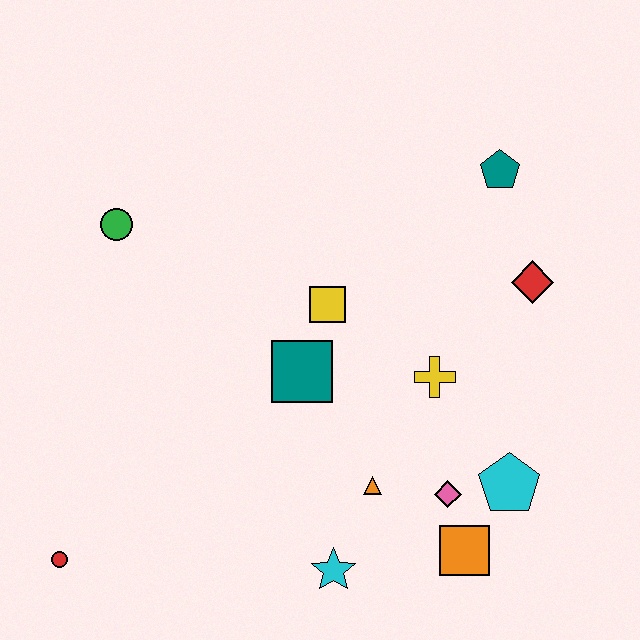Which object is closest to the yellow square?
The teal square is closest to the yellow square.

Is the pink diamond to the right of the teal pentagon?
No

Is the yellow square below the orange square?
No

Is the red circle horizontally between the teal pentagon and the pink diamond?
No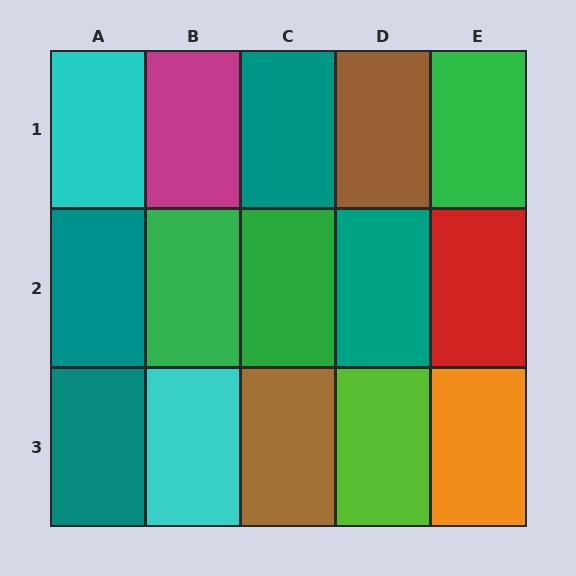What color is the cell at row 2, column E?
Red.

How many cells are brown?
2 cells are brown.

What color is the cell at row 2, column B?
Green.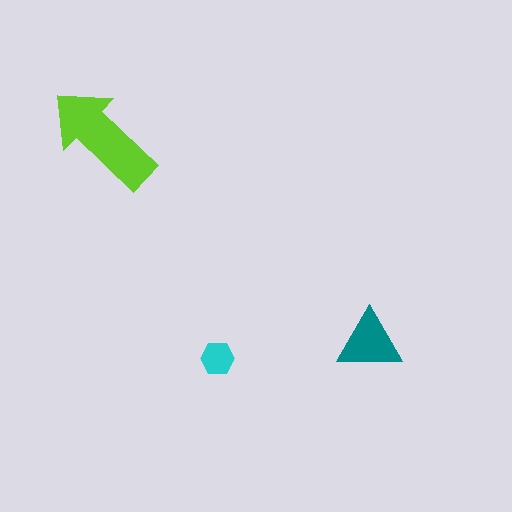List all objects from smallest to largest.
The cyan hexagon, the teal triangle, the lime arrow.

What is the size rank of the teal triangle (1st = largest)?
2nd.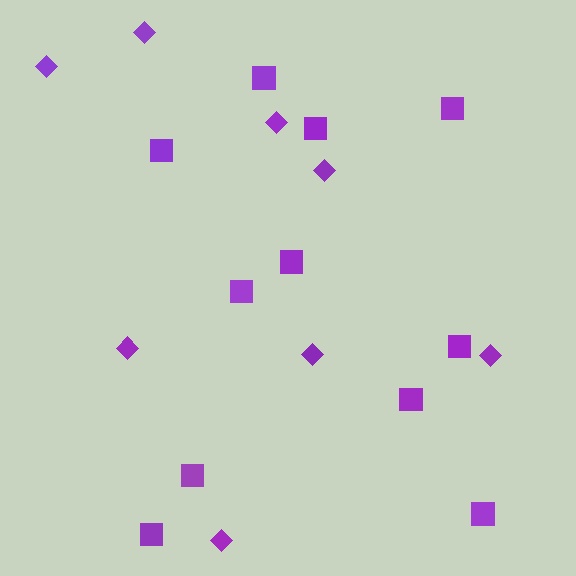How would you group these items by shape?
There are 2 groups: one group of diamonds (8) and one group of squares (11).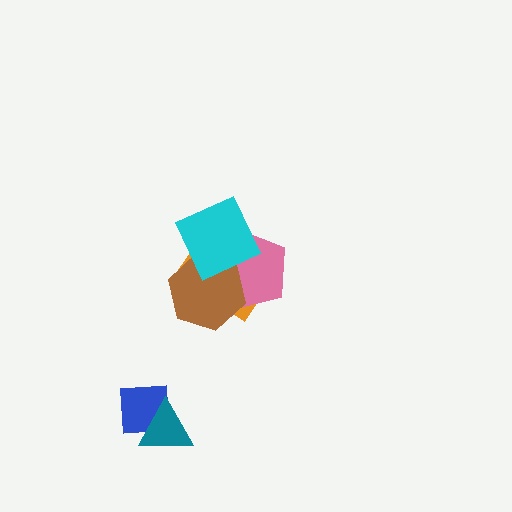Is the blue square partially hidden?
Yes, it is partially covered by another shape.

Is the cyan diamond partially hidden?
No, no other shape covers it.